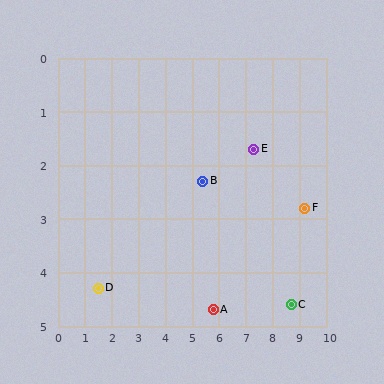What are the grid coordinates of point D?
Point D is at approximately (1.5, 4.3).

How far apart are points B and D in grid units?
Points B and D are about 4.4 grid units apart.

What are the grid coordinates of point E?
Point E is at approximately (7.3, 1.7).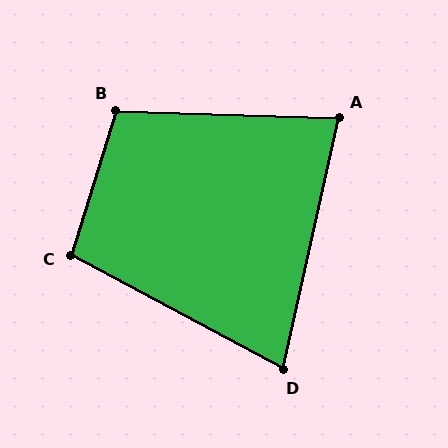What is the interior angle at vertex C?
Approximately 101 degrees (obtuse).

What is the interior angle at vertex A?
Approximately 79 degrees (acute).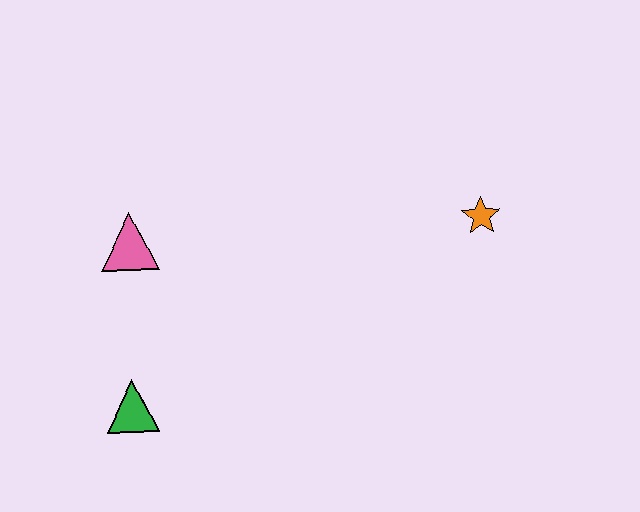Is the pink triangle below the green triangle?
No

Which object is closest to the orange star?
The pink triangle is closest to the orange star.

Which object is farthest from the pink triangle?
The orange star is farthest from the pink triangle.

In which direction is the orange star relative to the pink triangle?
The orange star is to the right of the pink triangle.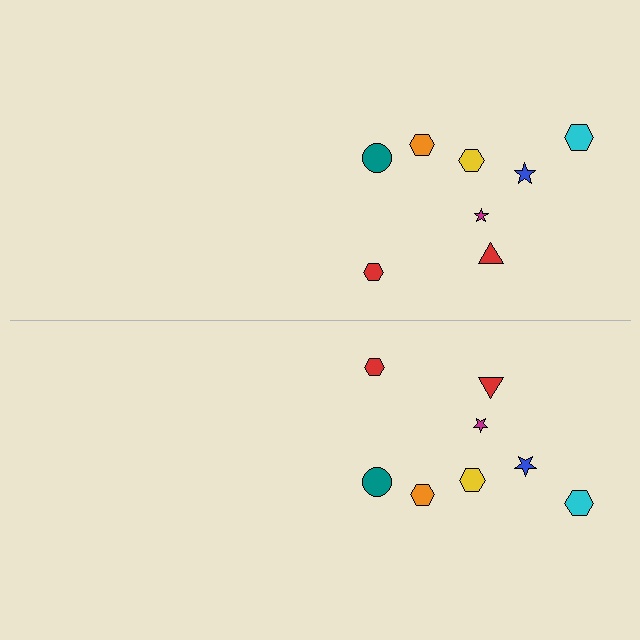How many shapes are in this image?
There are 16 shapes in this image.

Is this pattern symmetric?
Yes, this pattern has bilateral (reflection) symmetry.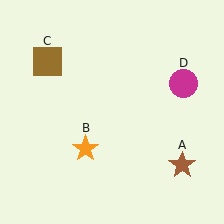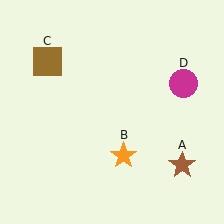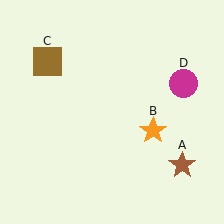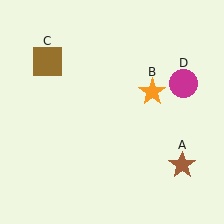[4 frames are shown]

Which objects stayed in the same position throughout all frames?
Brown star (object A) and brown square (object C) and magenta circle (object D) remained stationary.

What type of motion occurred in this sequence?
The orange star (object B) rotated counterclockwise around the center of the scene.